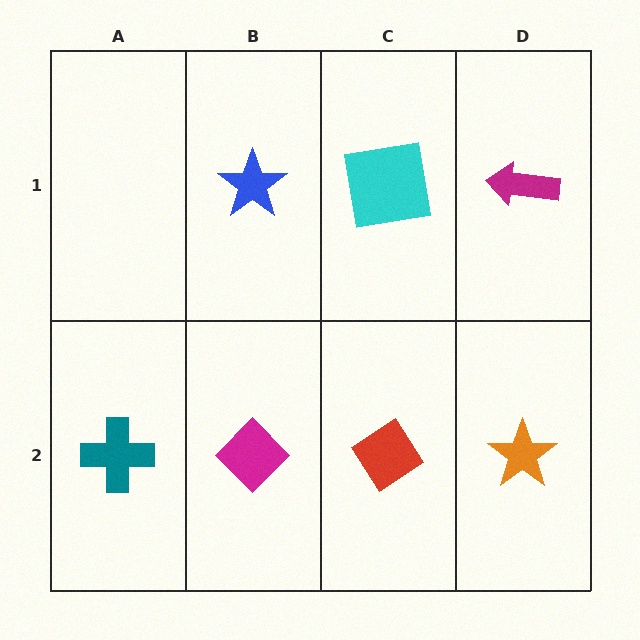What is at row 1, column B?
A blue star.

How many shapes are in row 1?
3 shapes.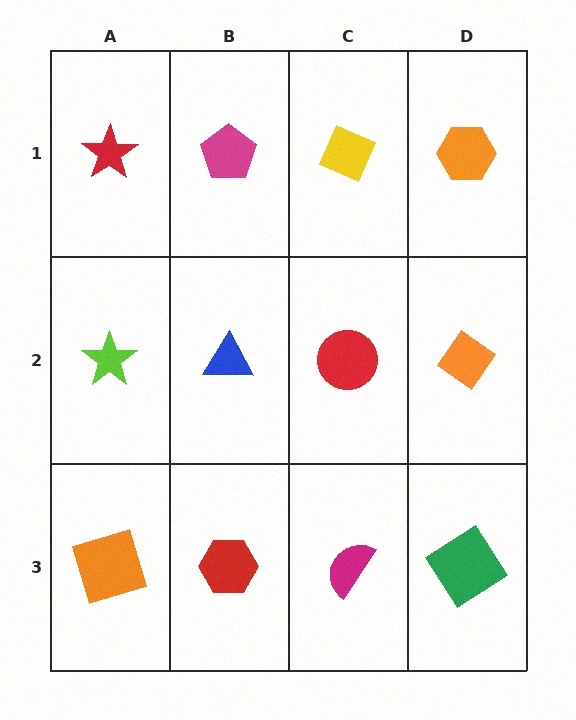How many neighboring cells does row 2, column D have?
3.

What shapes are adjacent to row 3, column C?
A red circle (row 2, column C), a red hexagon (row 3, column B), a green diamond (row 3, column D).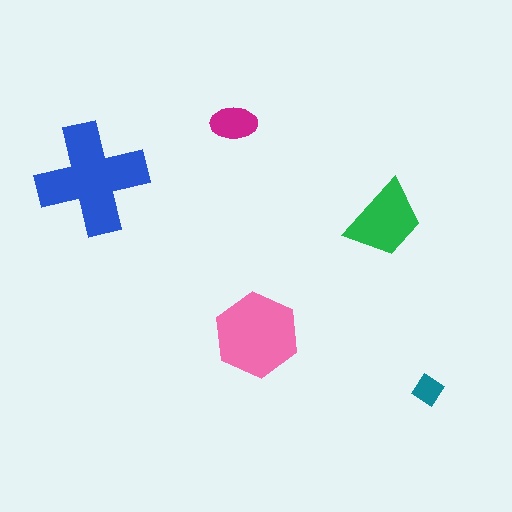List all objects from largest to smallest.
The blue cross, the pink hexagon, the green trapezoid, the magenta ellipse, the teal diamond.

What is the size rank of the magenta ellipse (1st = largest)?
4th.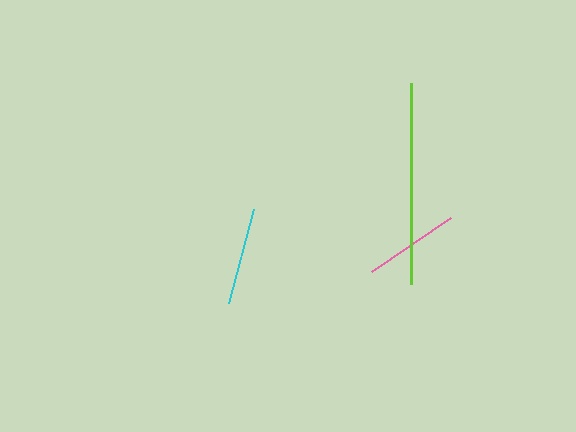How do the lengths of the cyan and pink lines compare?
The cyan and pink lines are approximately the same length.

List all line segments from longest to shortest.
From longest to shortest: lime, cyan, pink.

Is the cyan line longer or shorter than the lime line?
The lime line is longer than the cyan line.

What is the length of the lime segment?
The lime segment is approximately 202 pixels long.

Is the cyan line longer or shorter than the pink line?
The cyan line is longer than the pink line.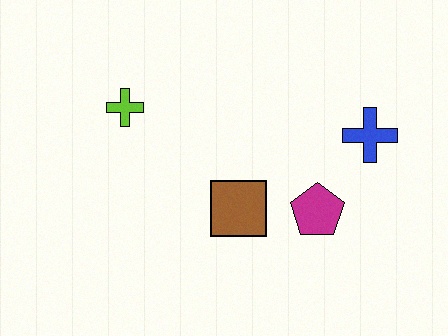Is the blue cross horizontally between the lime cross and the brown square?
No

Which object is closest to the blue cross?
The magenta pentagon is closest to the blue cross.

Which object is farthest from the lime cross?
The blue cross is farthest from the lime cross.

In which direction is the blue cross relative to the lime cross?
The blue cross is to the right of the lime cross.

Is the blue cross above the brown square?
Yes